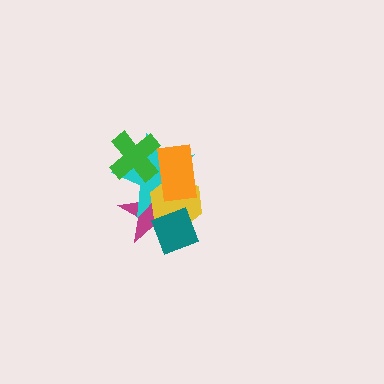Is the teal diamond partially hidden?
No, no other shape covers it.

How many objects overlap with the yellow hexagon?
4 objects overlap with the yellow hexagon.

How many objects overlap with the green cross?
2 objects overlap with the green cross.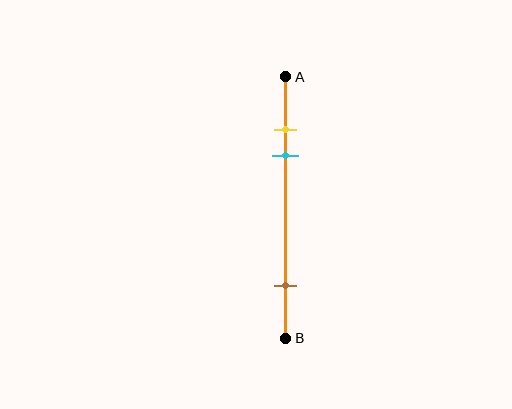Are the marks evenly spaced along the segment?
No, the marks are not evenly spaced.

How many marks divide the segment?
There are 3 marks dividing the segment.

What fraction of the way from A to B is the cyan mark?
The cyan mark is approximately 30% (0.3) of the way from A to B.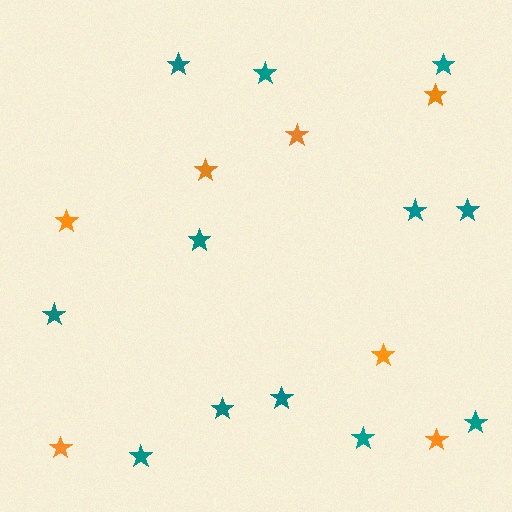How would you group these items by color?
There are 2 groups: one group of orange stars (7) and one group of teal stars (12).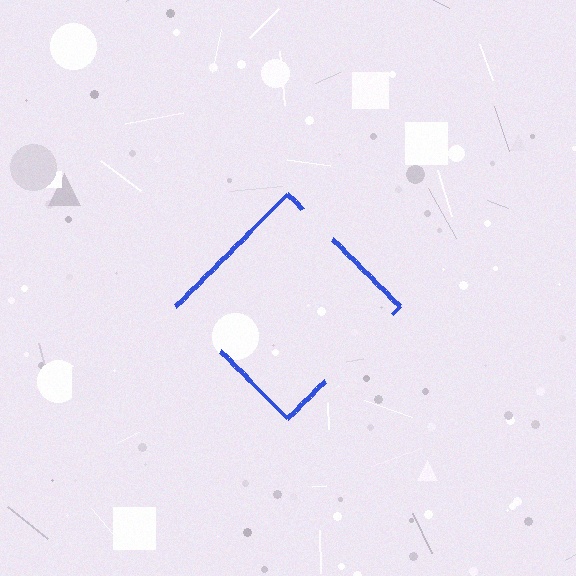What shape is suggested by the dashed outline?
The dashed outline suggests a diamond.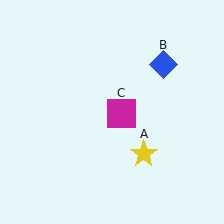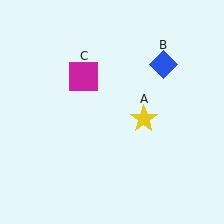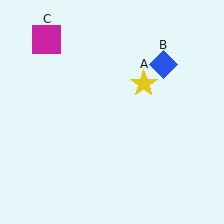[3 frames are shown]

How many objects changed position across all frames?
2 objects changed position: yellow star (object A), magenta square (object C).